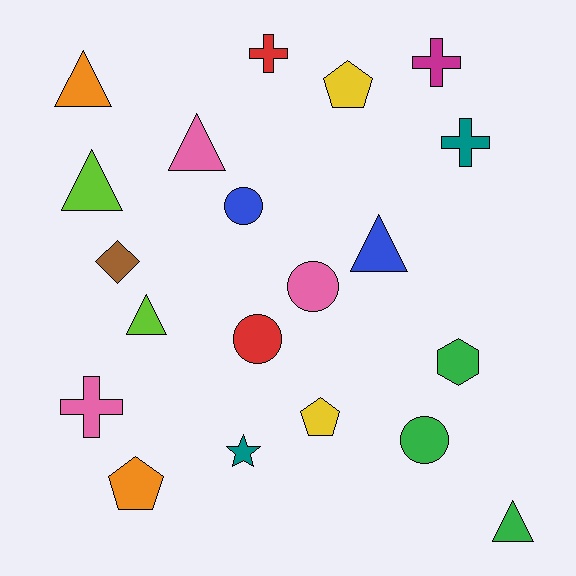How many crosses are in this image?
There are 4 crosses.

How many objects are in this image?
There are 20 objects.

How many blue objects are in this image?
There are 2 blue objects.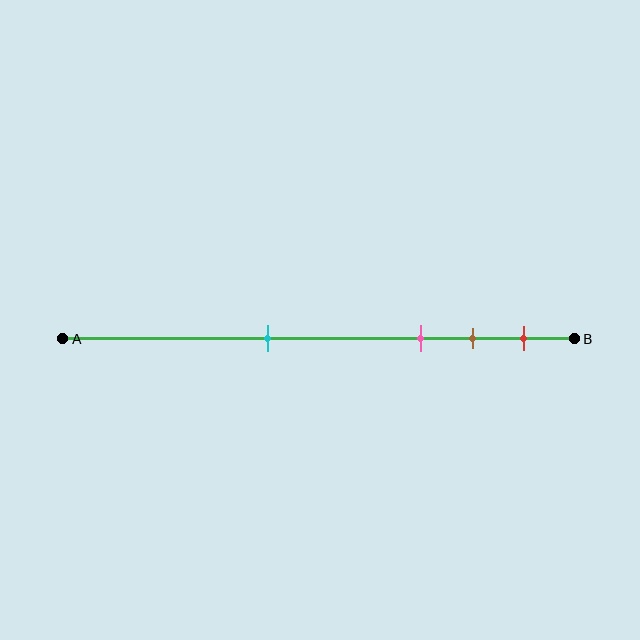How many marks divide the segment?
There are 4 marks dividing the segment.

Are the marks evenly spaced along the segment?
No, the marks are not evenly spaced.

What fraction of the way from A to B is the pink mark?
The pink mark is approximately 70% (0.7) of the way from A to B.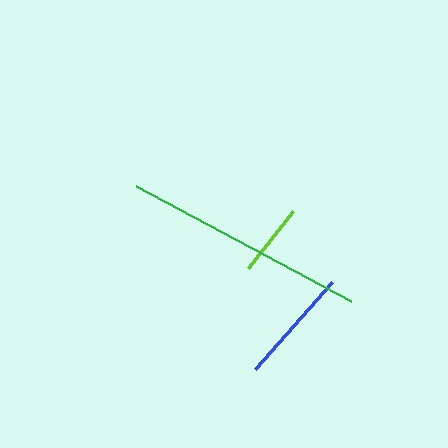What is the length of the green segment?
The green segment is approximately 243 pixels long.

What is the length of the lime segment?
The lime segment is approximately 73 pixels long.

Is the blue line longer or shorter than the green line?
The green line is longer than the blue line.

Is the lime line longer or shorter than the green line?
The green line is longer than the lime line.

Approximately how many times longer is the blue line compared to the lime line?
The blue line is approximately 1.6 times the length of the lime line.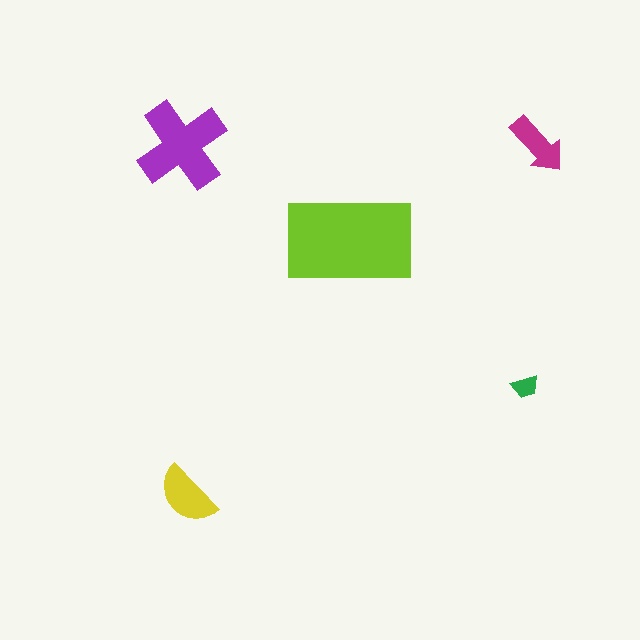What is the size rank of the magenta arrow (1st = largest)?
4th.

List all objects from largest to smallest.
The lime rectangle, the purple cross, the yellow semicircle, the magenta arrow, the green trapezoid.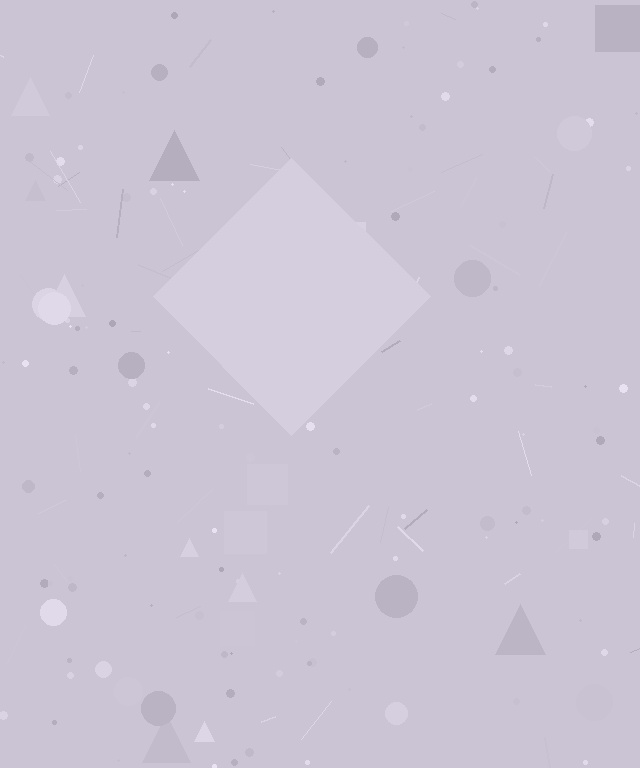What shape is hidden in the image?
A diamond is hidden in the image.